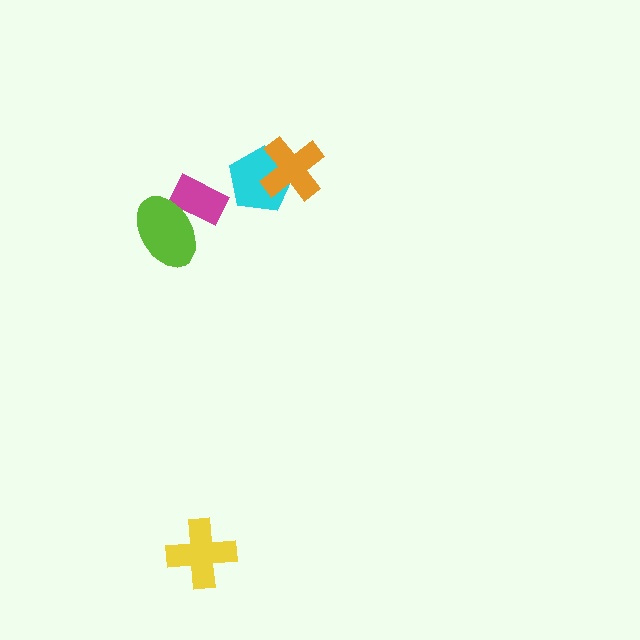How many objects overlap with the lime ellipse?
1 object overlaps with the lime ellipse.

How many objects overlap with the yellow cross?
0 objects overlap with the yellow cross.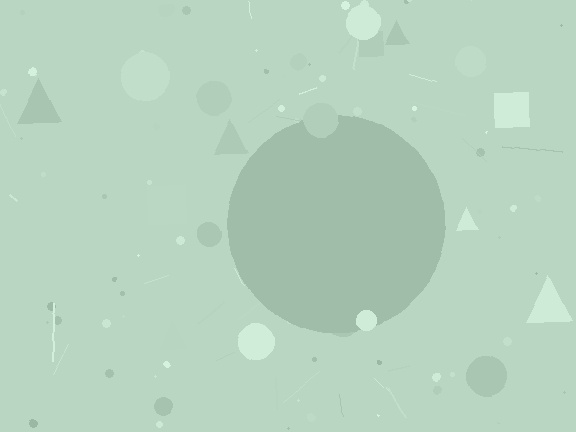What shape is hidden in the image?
A circle is hidden in the image.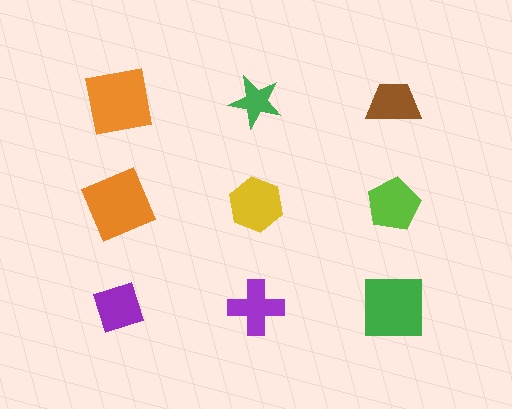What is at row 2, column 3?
A lime pentagon.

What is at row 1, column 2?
A green star.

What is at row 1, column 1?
An orange square.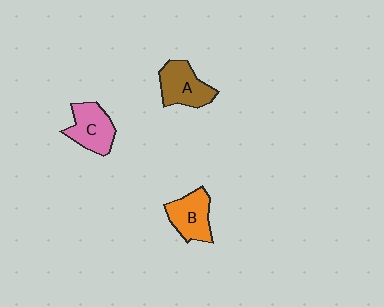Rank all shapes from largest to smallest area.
From largest to smallest: A (brown), C (pink), B (orange).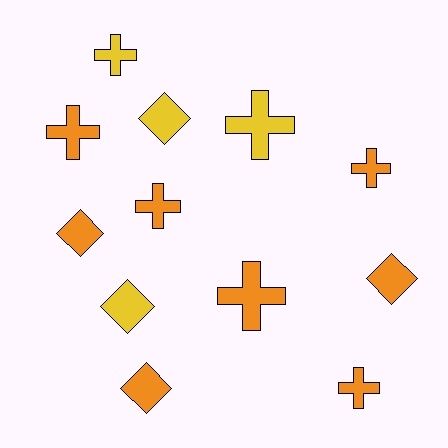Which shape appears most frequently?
Cross, with 7 objects.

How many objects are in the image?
There are 12 objects.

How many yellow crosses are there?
There are 2 yellow crosses.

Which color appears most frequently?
Orange, with 8 objects.